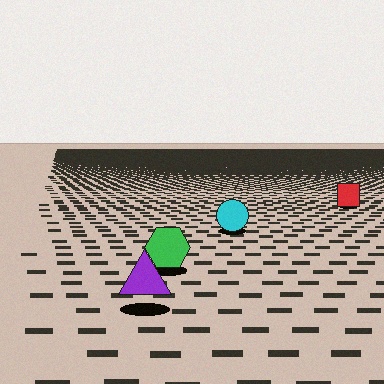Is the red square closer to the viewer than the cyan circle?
No. The cyan circle is closer — you can tell from the texture gradient: the ground texture is coarser near it.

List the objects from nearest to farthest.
From nearest to farthest: the purple triangle, the green hexagon, the cyan circle, the red square.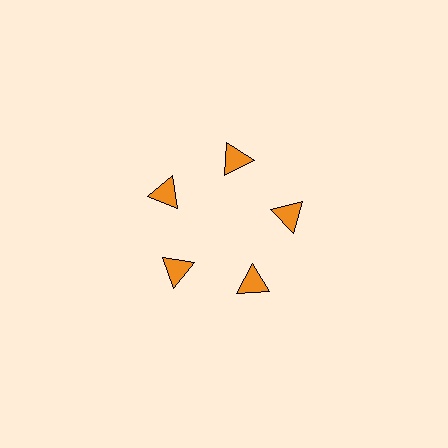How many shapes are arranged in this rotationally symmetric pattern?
There are 5 shapes, arranged in 5 groups of 1.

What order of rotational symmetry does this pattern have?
This pattern has 5-fold rotational symmetry.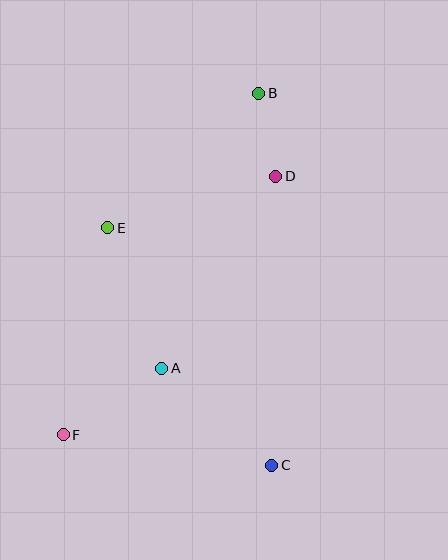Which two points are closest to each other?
Points B and D are closest to each other.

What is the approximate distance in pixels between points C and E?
The distance between C and E is approximately 289 pixels.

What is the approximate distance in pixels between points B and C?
The distance between B and C is approximately 372 pixels.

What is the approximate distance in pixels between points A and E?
The distance between A and E is approximately 151 pixels.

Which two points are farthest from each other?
Points B and F are farthest from each other.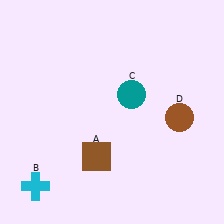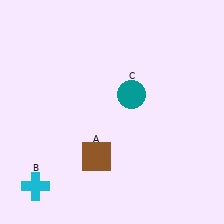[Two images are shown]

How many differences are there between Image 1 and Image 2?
There is 1 difference between the two images.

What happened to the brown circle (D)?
The brown circle (D) was removed in Image 2. It was in the bottom-right area of Image 1.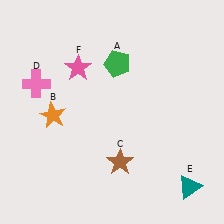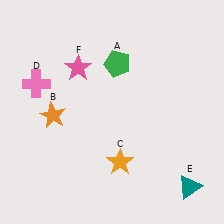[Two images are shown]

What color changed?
The star (C) changed from brown in Image 1 to orange in Image 2.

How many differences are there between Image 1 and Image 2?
There is 1 difference between the two images.